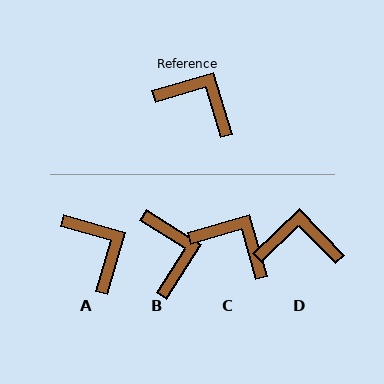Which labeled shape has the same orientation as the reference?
C.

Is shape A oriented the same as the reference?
No, it is off by about 32 degrees.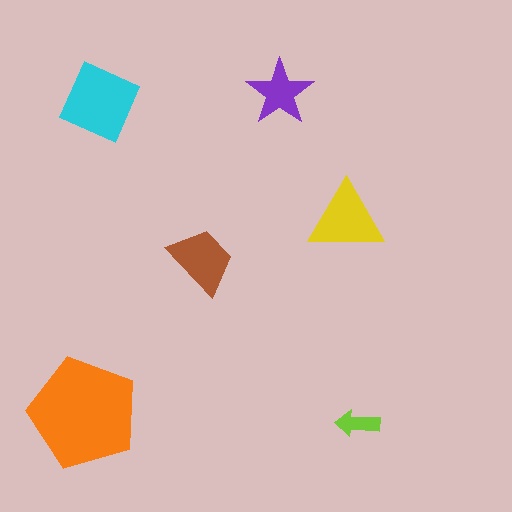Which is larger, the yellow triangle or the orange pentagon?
The orange pentagon.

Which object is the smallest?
The lime arrow.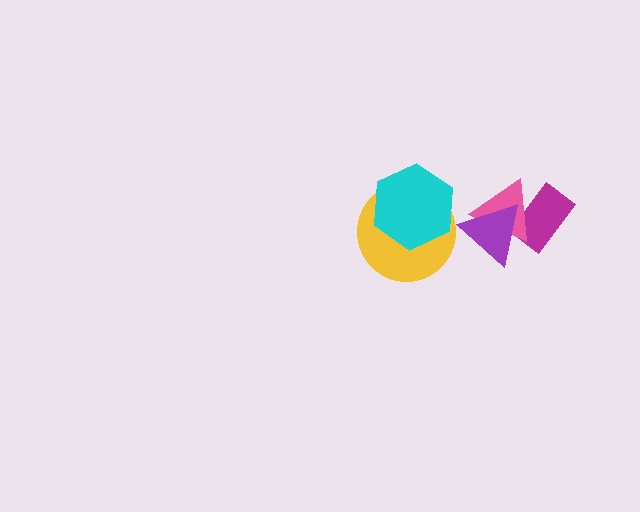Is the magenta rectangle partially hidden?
Yes, it is partially covered by another shape.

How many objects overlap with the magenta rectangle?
2 objects overlap with the magenta rectangle.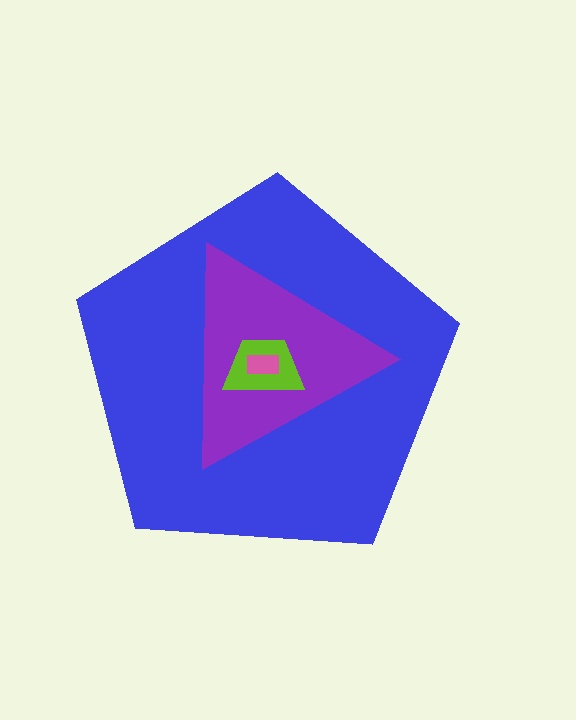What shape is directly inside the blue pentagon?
The purple triangle.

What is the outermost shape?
The blue pentagon.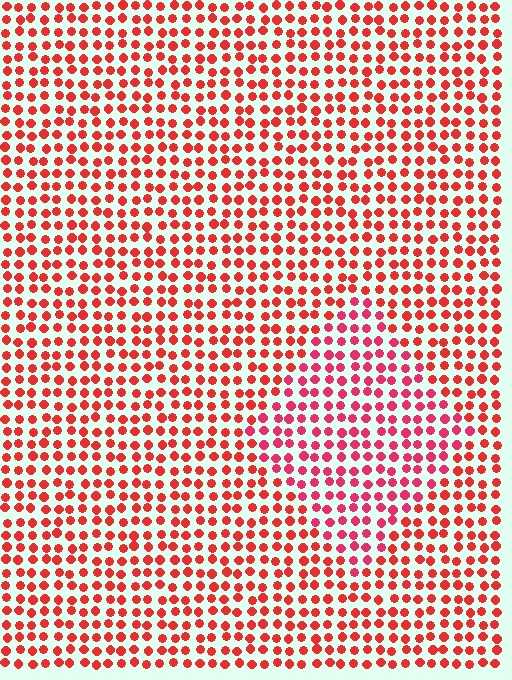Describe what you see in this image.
The image is filled with small red elements in a uniform arrangement. A diamond-shaped region is visible where the elements are tinted to a slightly different hue, forming a subtle color boundary.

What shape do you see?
I see a diamond.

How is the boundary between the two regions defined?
The boundary is defined purely by a slight shift in hue (about 21 degrees). Spacing, size, and orientation are identical on both sides.